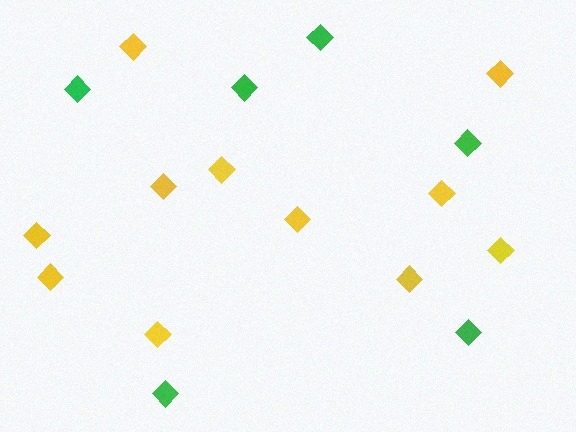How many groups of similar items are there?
There are 2 groups: one group of yellow diamonds (11) and one group of green diamonds (6).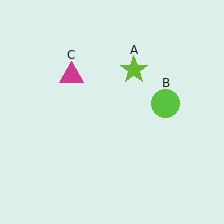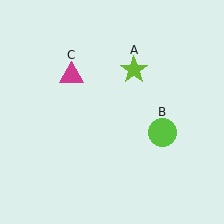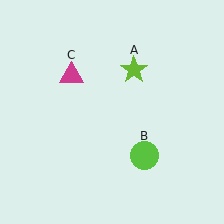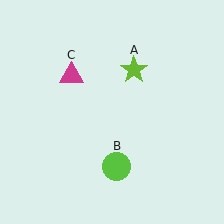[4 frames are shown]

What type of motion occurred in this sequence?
The lime circle (object B) rotated clockwise around the center of the scene.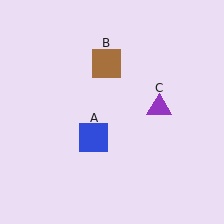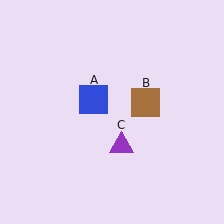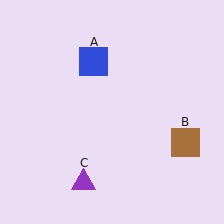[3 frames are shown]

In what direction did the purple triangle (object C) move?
The purple triangle (object C) moved down and to the left.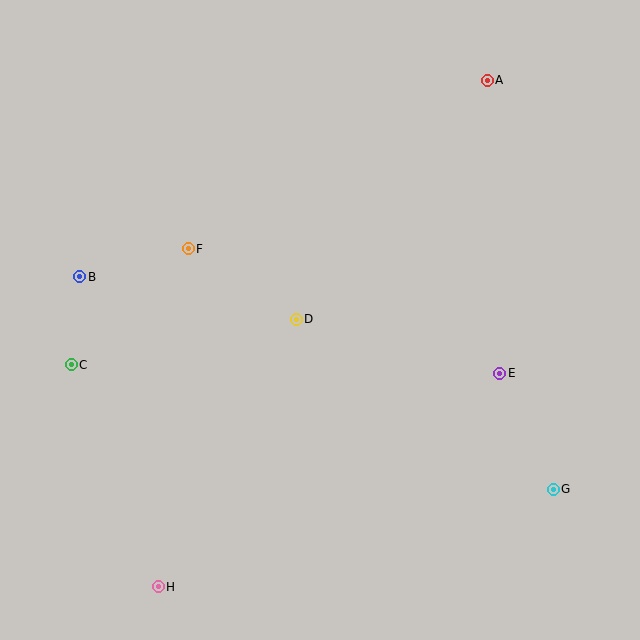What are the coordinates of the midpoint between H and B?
The midpoint between H and B is at (119, 432).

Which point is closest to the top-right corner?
Point A is closest to the top-right corner.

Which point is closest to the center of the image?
Point D at (296, 319) is closest to the center.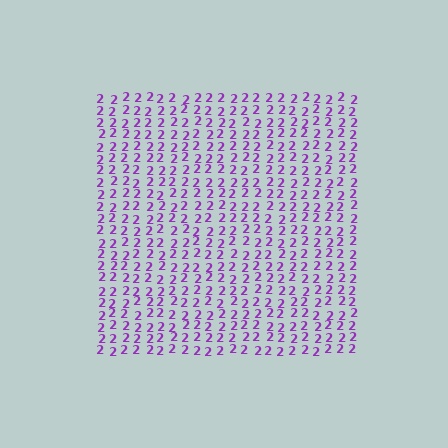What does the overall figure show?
The overall figure shows a square.